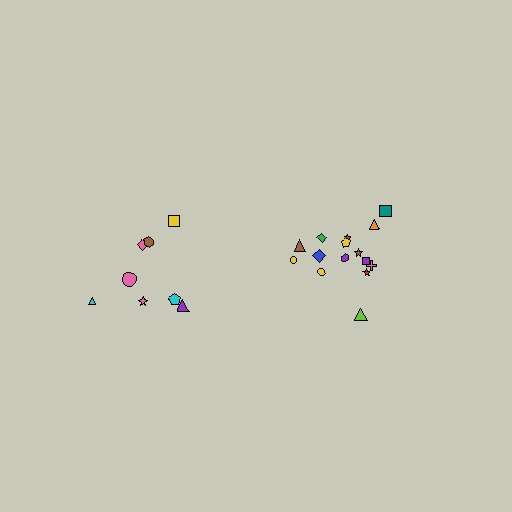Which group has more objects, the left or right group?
The right group.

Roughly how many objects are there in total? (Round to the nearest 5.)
Roughly 25 objects in total.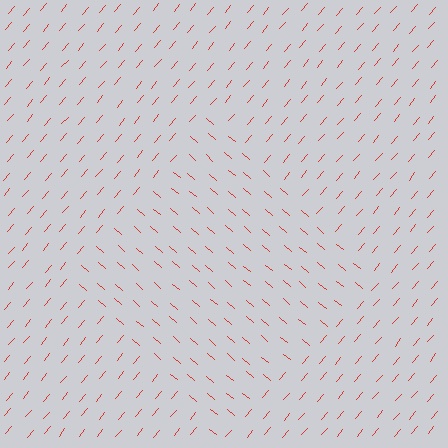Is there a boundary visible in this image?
Yes, there is a texture boundary formed by a change in line orientation.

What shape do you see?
I see a diamond.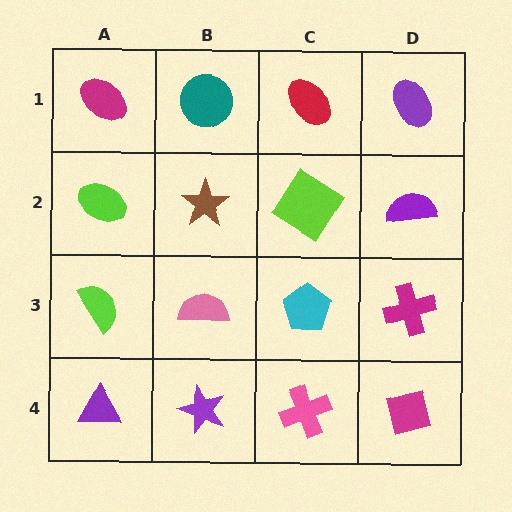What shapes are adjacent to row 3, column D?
A purple semicircle (row 2, column D), a magenta diamond (row 4, column D), a cyan pentagon (row 3, column C).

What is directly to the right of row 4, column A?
A purple star.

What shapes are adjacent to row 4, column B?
A pink semicircle (row 3, column B), a purple triangle (row 4, column A), a pink cross (row 4, column C).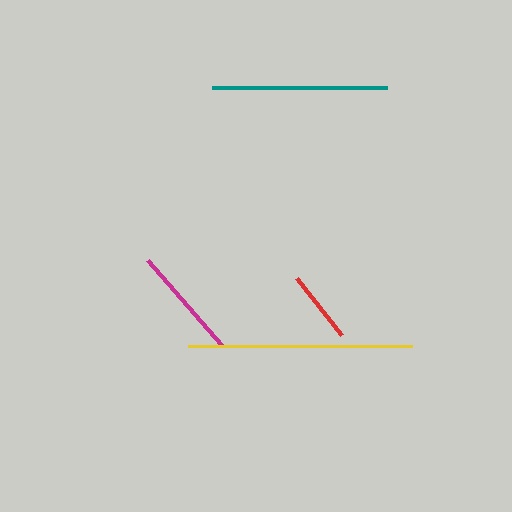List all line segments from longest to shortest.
From longest to shortest: yellow, teal, magenta, red.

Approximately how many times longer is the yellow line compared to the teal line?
The yellow line is approximately 1.3 times the length of the teal line.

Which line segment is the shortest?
The red line is the shortest at approximately 73 pixels.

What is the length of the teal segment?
The teal segment is approximately 175 pixels long.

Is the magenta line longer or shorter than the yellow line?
The yellow line is longer than the magenta line.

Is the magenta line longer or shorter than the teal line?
The teal line is longer than the magenta line.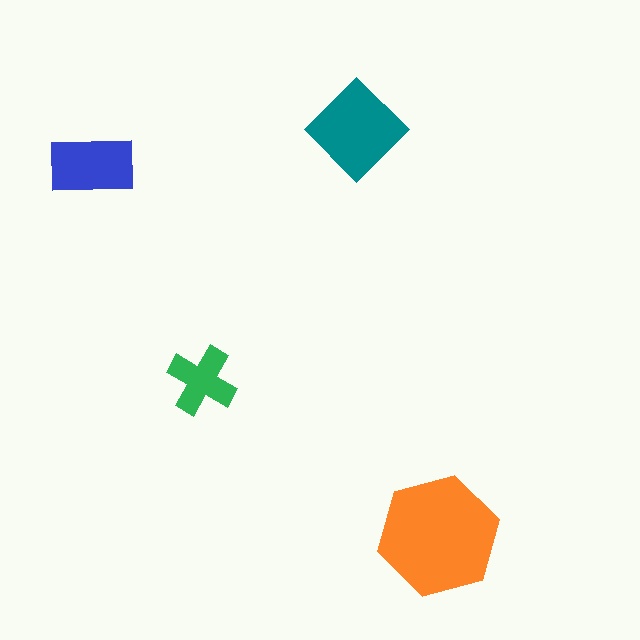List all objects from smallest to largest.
The green cross, the blue rectangle, the teal diamond, the orange hexagon.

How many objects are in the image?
There are 4 objects in the image.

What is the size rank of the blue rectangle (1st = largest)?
3rd.